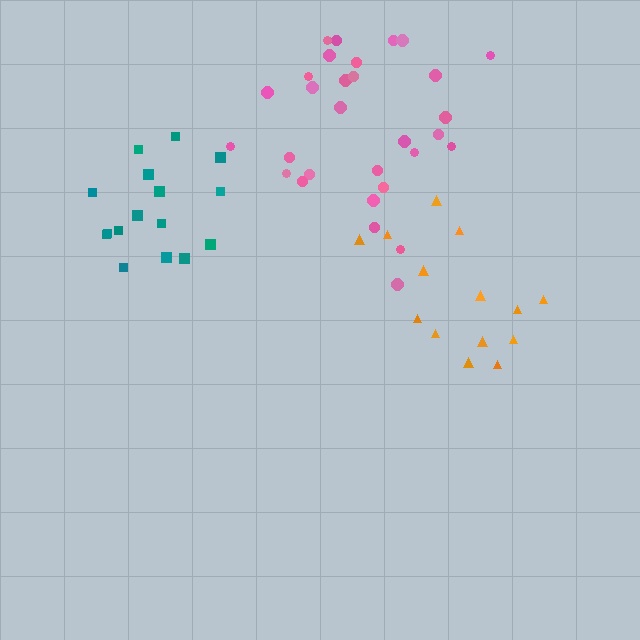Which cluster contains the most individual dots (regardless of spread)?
Pink (30).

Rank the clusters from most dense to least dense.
pink, teal, orange.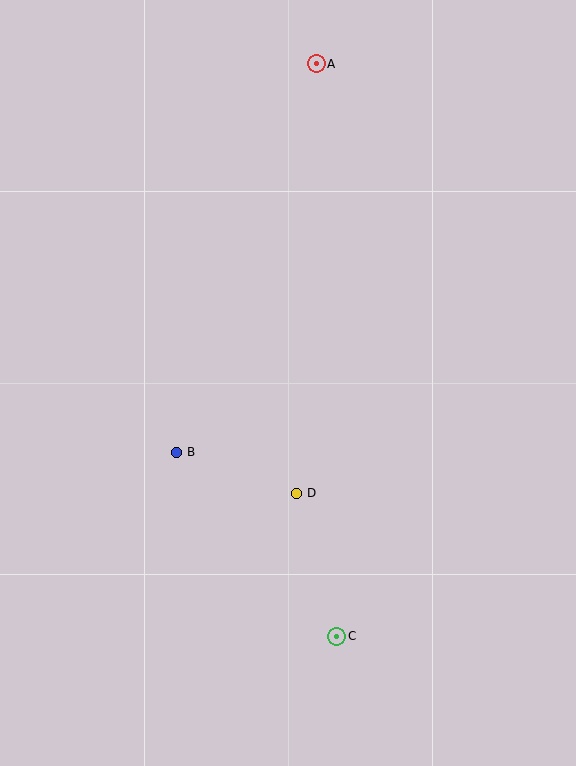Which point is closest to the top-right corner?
Point A is closest to the top-right corner.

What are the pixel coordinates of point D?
Point D is at (296, 493).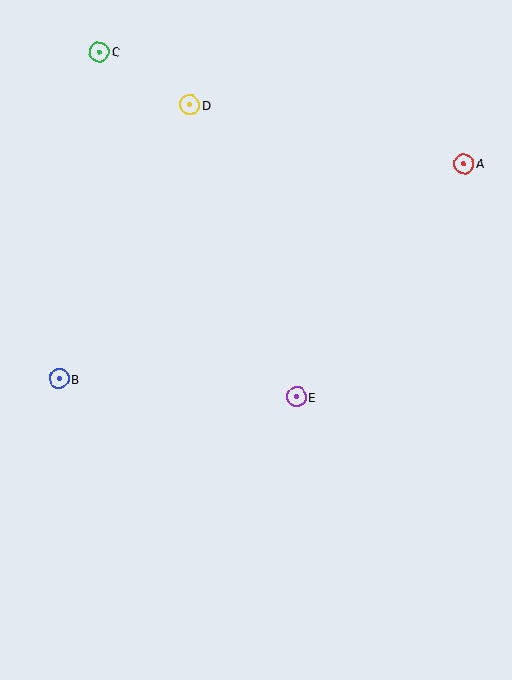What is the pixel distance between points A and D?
The distance between A and D is 281 pixels.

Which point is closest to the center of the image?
Point E at (297, 397) is closest to the center.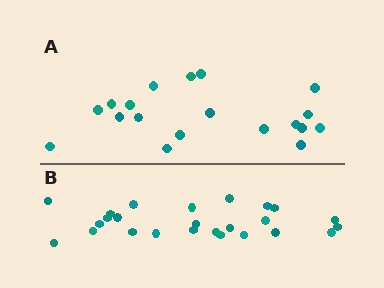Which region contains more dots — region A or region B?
Region B (the bottom region) has more dots.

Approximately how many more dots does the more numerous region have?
Region B has about 6 more dots than region A.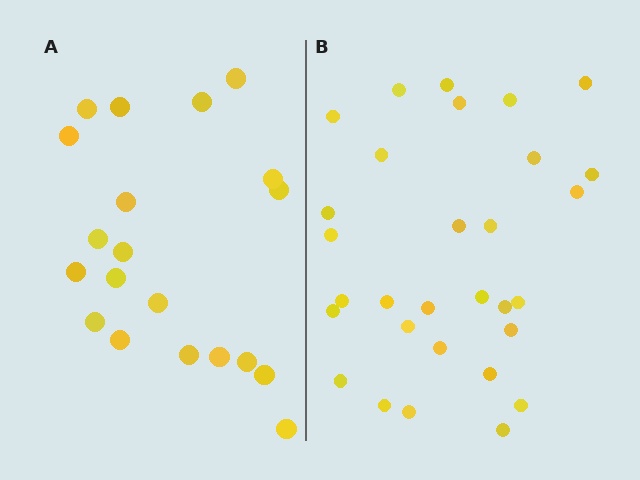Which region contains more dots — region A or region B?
Region B (the right region) has more dots.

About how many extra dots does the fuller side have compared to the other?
Region B has roughly 10 or so more dots than region A.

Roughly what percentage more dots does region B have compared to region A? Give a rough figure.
About 50% more.